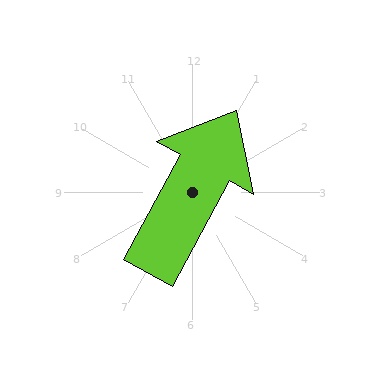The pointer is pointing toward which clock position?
Roughly 1 o'clock.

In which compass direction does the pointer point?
Northeast.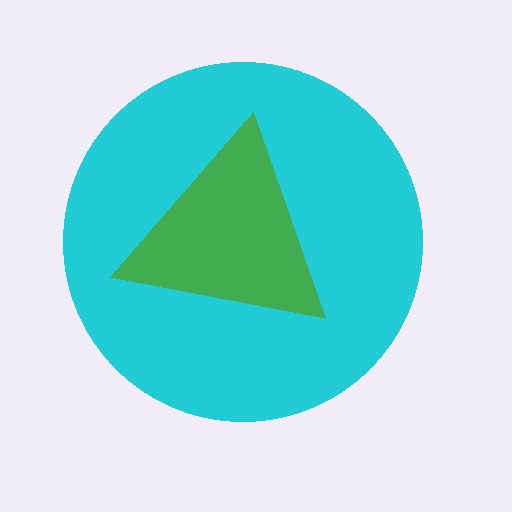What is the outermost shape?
The cyan circle.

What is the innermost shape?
The green triangle.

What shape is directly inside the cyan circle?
The green triangle.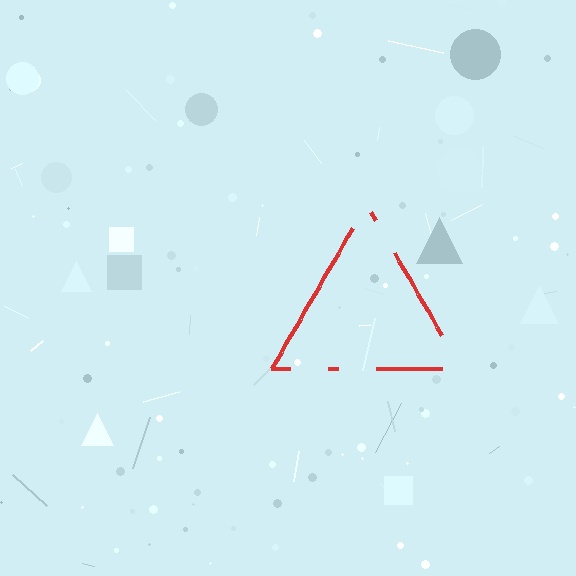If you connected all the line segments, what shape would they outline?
They would outline a triangle.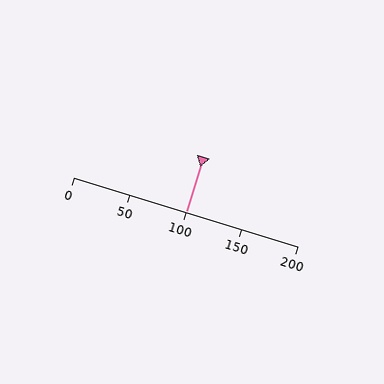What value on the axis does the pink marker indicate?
The marker indicates approximately 100.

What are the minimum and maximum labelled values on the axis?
The axis runs from 0 to 200.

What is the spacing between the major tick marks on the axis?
The major ticks are spaced 50 apart.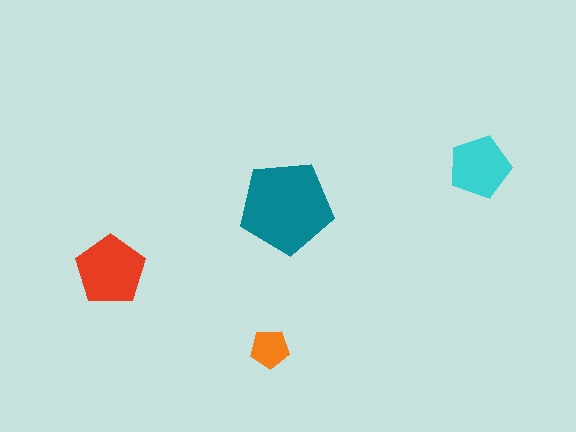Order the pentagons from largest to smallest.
the teal one, the red one, the cyan one, the orange one.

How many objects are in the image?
There are 4 objects in the image.